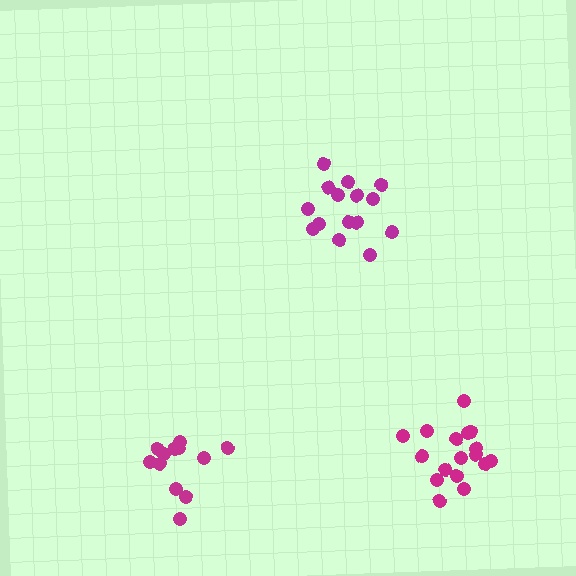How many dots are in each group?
Group 1: 12 dots, Group 2: 17 dots, Group 3: 15 dots (44 total).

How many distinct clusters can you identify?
There are 3 distinct clusters.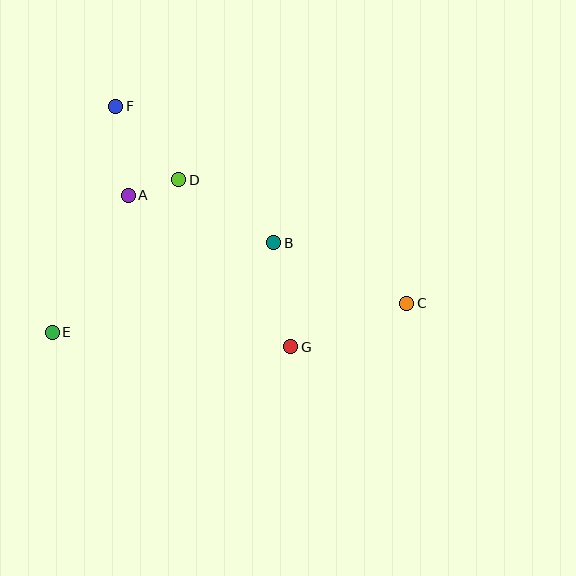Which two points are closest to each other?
Points A and D are closest to each other.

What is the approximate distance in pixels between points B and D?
The distance between B and D is approximately 114 pixels.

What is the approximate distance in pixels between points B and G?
The distance between B and G is approximately 106 pixels.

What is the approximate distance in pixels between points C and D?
The distance between C and D is approximately 259 pixels.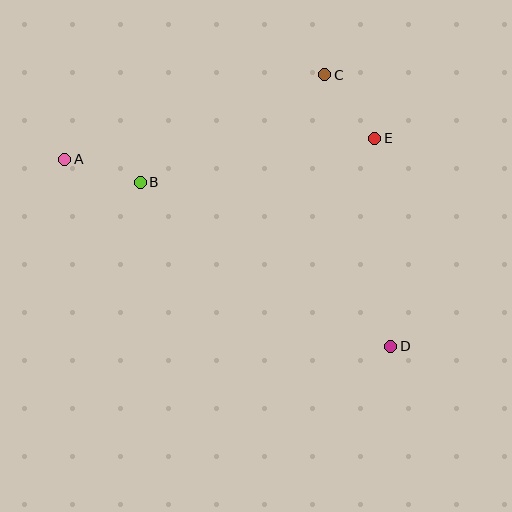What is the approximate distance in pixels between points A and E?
The distance between A and E is approximately 310 pixels.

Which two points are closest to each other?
Points A and B are closest to each other.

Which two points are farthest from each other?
Points A and D are farthest from each other.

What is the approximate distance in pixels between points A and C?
The distance between A and C is approximately 273 pixels.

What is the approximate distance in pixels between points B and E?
The distance between B and E is approximately 239 pixels.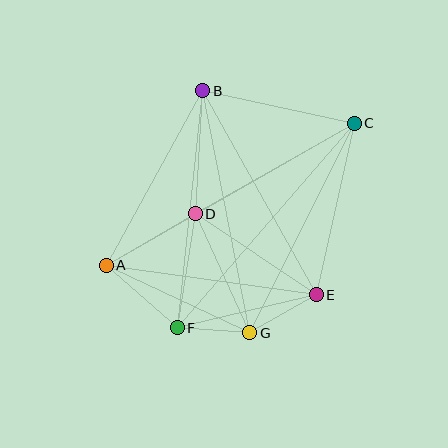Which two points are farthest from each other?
Points A and C are farthest from each other.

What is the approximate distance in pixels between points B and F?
The distance between B and F is approximately 238 pixels.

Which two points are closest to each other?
Points F and G are closest to each other.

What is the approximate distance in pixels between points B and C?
The distance between B and C is approximately 155 pixels.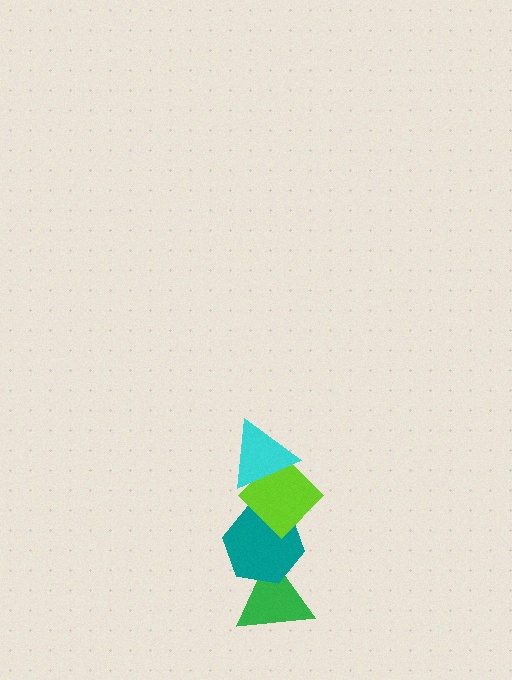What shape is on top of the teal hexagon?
The lime diamond is on top of the teal hexagon.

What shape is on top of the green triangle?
The teal hexagon is on top of the green triangle.